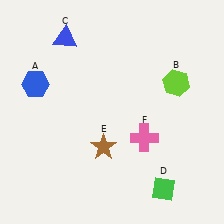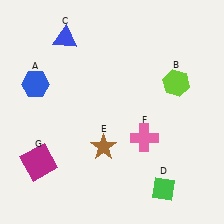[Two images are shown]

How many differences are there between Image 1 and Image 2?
There is 1 difference between the two images.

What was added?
A magenta square (G) was added in Image 2.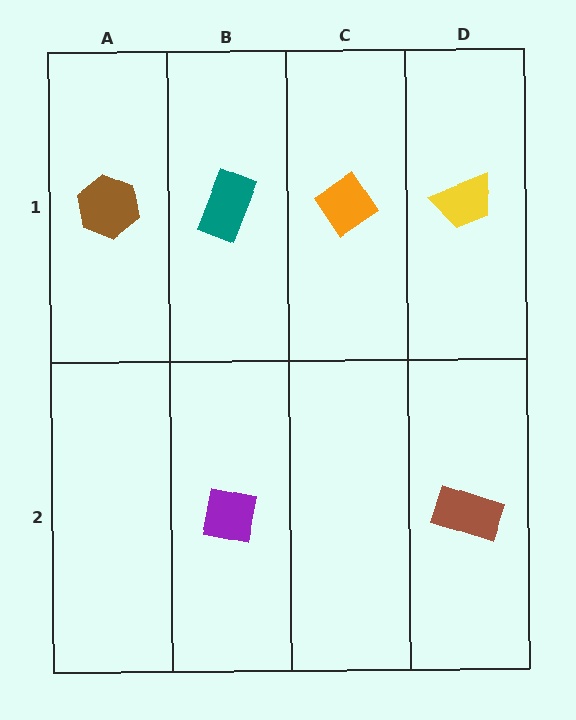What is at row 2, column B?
A purple square.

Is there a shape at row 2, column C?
No, that cell is empty.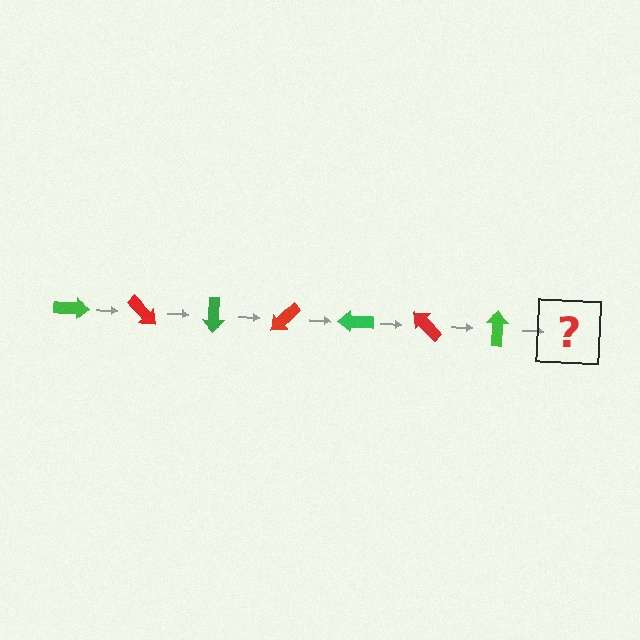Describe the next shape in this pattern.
It should be a red arrow, rotated 315 degrees from the start.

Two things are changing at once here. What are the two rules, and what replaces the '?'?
The two rules are that it rotates 45 degrees each step and the color cycles through green and red. The '?' should be a red arrow, rotated 315 degrees from the start.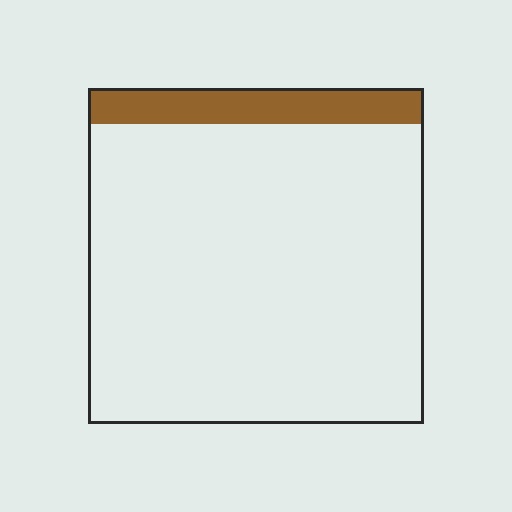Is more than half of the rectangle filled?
No.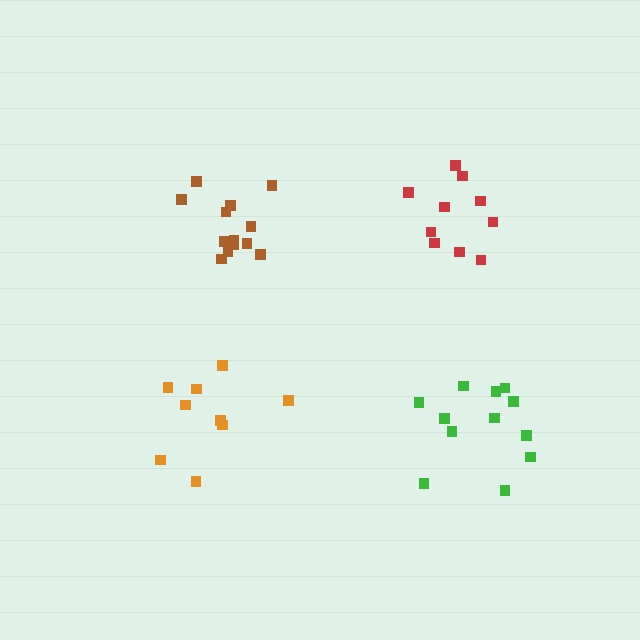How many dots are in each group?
Group 1: 12 dots, Group 2: 9 dots, Group 3: 13 dots, Group 4: 10 dots (44 total).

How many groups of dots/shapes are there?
There are 4 groups.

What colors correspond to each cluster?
The clusters are colored: green, orange, brown, red.